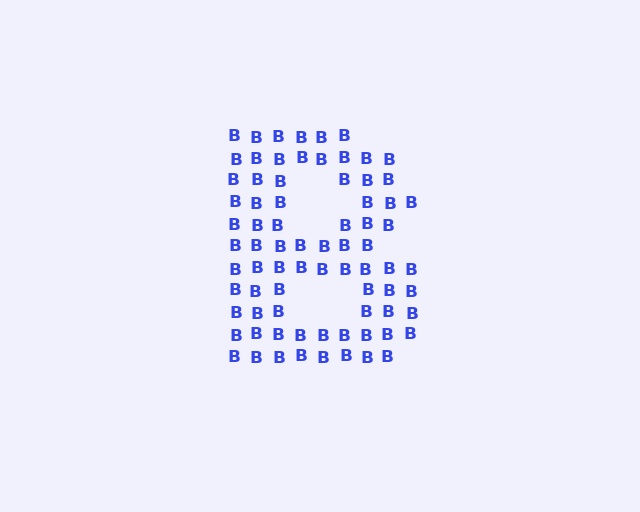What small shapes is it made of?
It is made of small letter B's.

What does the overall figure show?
The overall figure shows the letter B.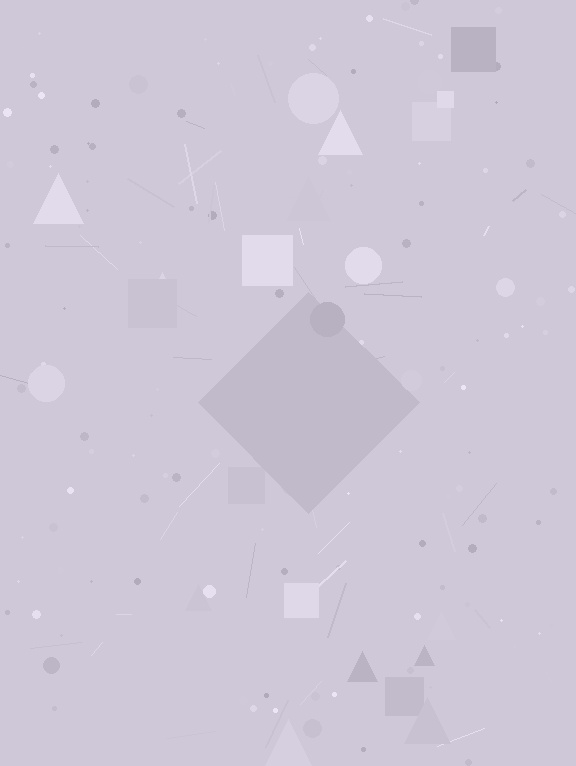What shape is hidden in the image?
A diamond is hidden in the image.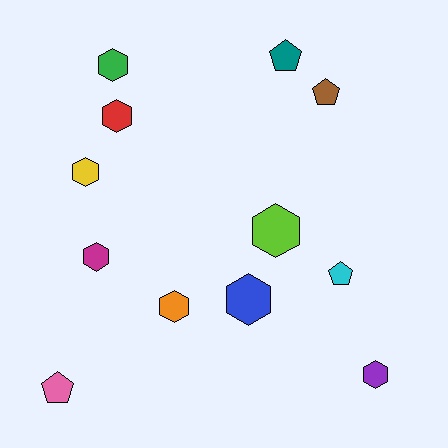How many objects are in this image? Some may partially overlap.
There are 12 objects.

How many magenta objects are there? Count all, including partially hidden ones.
There is 1 magenta object.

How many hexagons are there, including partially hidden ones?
There are 8 hexagons.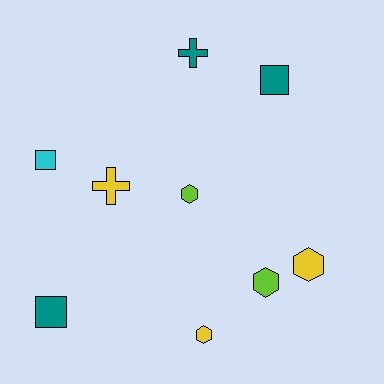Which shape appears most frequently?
Hexagon, with 4 objects.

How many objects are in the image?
There are 9 objects.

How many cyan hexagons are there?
There are no cyan hexagons.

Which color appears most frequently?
Yellow, with 3 objects.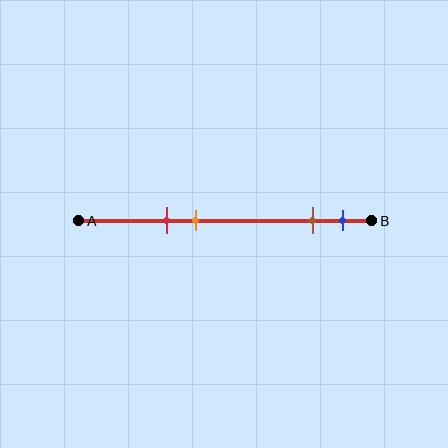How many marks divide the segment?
There are 4 marks dividing the segment.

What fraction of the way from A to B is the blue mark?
The blue mark is approximately 90% (0.9) of the way from A to B.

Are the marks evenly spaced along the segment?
No, the marks are not evenly spaced.